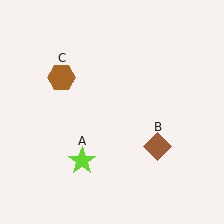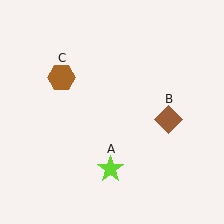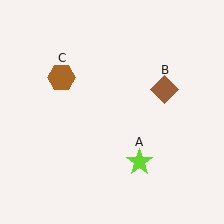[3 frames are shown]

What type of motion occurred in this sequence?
The lime star (object A), brown diamond (object B) rotated counterclockwise around the center of the scene.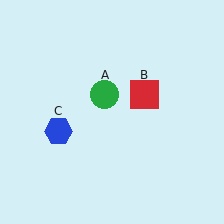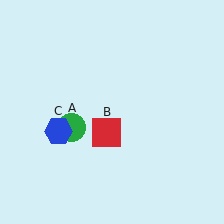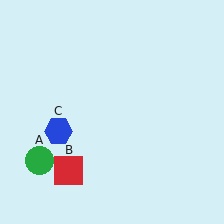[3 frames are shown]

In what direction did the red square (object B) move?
The red square (object B) moved down and to the left.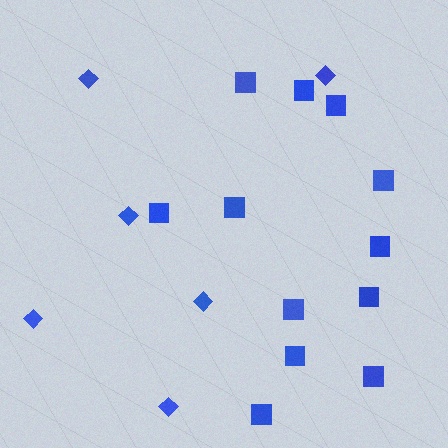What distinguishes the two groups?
There are 2 groups: one group of diamonds (6) and one group of squares (12).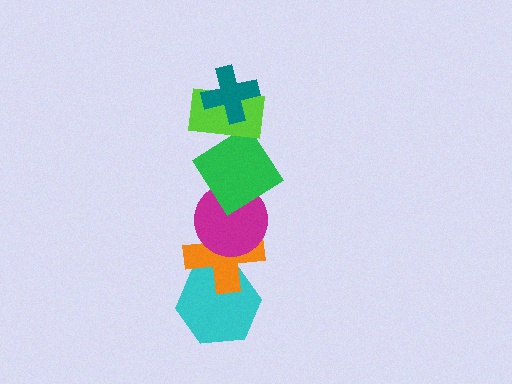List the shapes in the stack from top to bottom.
From top to bottom: the teal cross, the lime rectangle, the green diamond, the magenta circle, the orange cross, the cyan hexagon.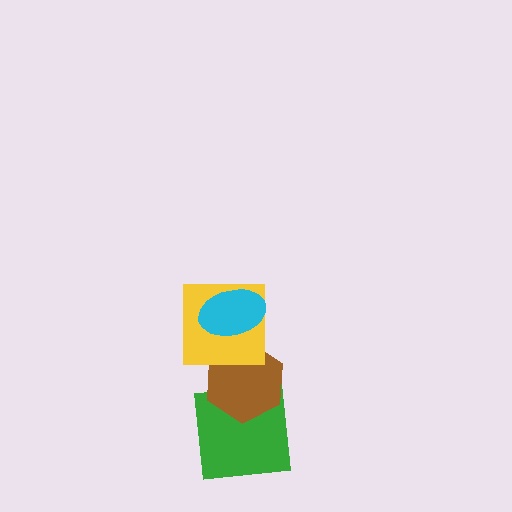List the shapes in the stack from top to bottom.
From top to bottom: the cyan ellipse, the yellow square, the brown hexagon, the green square.